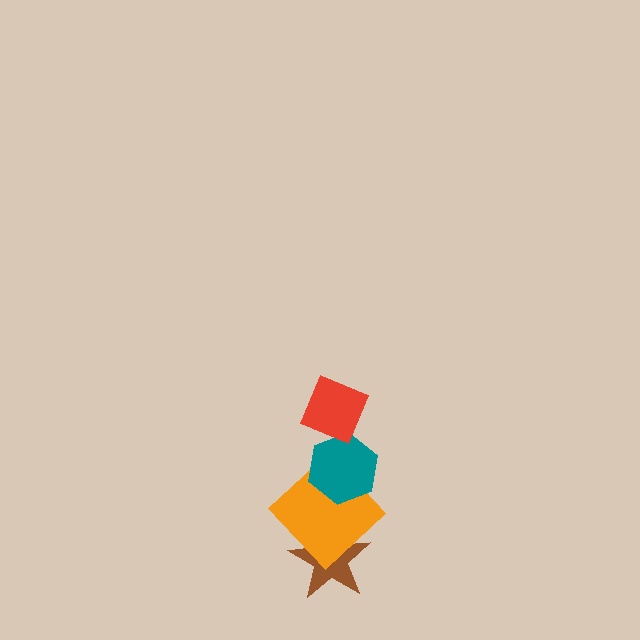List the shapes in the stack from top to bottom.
From top to bottom: the red diamond, the teal hexagon, the orange diamond, the brown star.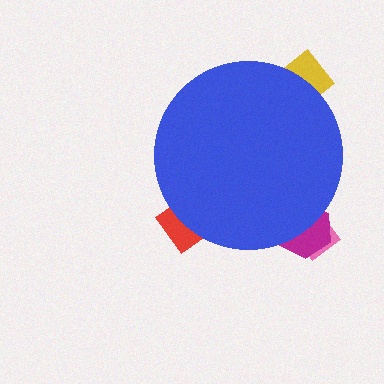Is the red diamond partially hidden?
Yes, the red diamond is partially hidden behind the blue circle.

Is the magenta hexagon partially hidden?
Yes, the magenta hexagon is partially hidden behind the blue circle.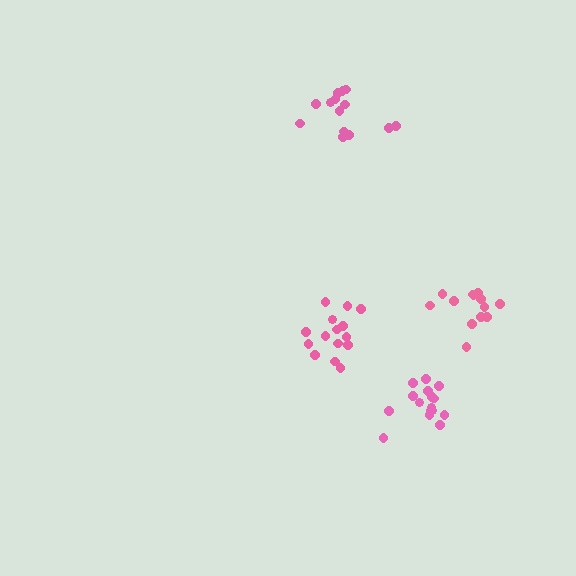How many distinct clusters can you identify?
There are 4 distinct clusters.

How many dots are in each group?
Group 1: 16 dots, Group 2: 13 dots, Group 3: 14 dots, Group 4: 15 dots (58 total).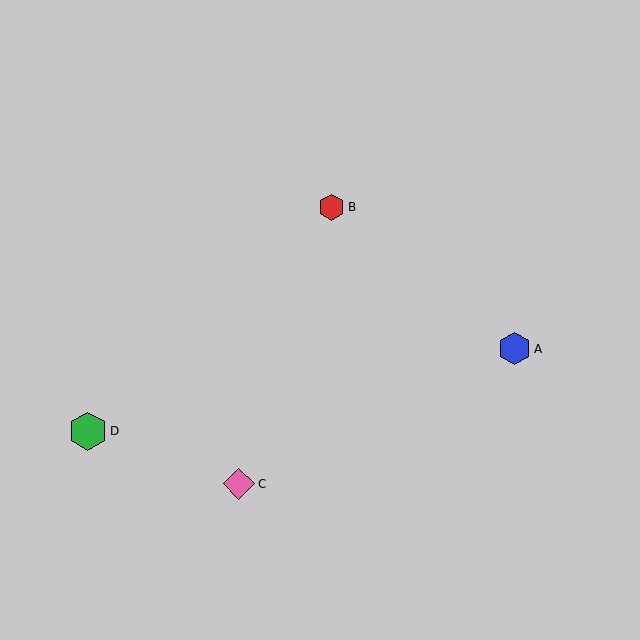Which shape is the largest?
The green hexagon (labeled D) is the largest.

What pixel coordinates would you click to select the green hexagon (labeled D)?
Click at (88, 431) to select the green hexagon D.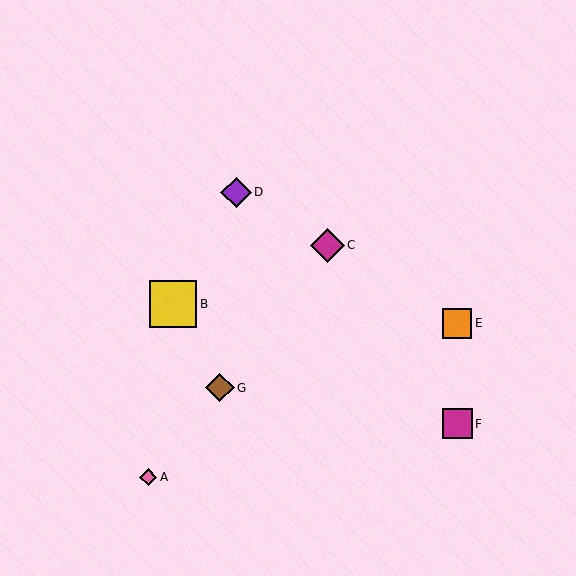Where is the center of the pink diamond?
The center of the pink diamond is at (148, 477).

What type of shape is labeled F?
Shape F is a magenta square.